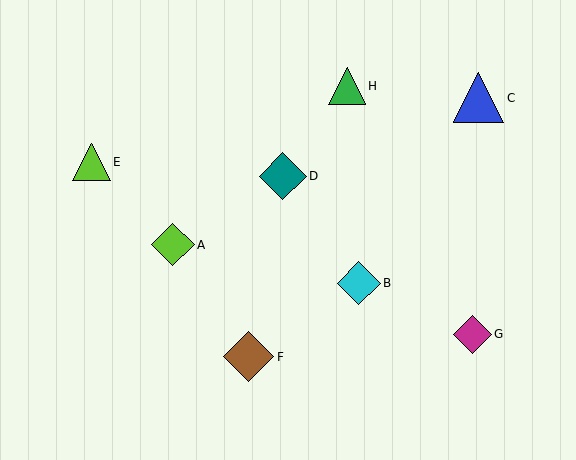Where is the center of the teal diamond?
The center of the teal diamond is at (283, 176).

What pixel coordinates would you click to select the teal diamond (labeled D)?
Click at (283, 176) to select the teal diamond D.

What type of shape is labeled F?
Shape F is a brown diamond.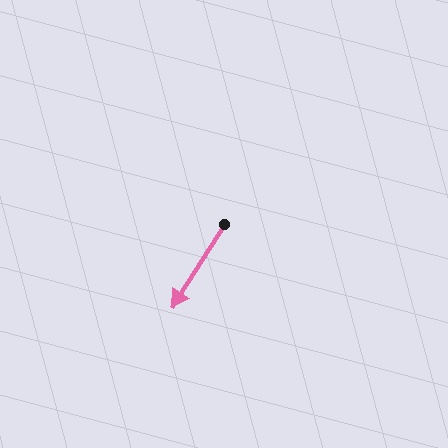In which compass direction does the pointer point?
Southwest.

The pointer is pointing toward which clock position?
Roughly 7 o'clock.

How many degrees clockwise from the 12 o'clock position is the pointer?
Approximately 212 degrees.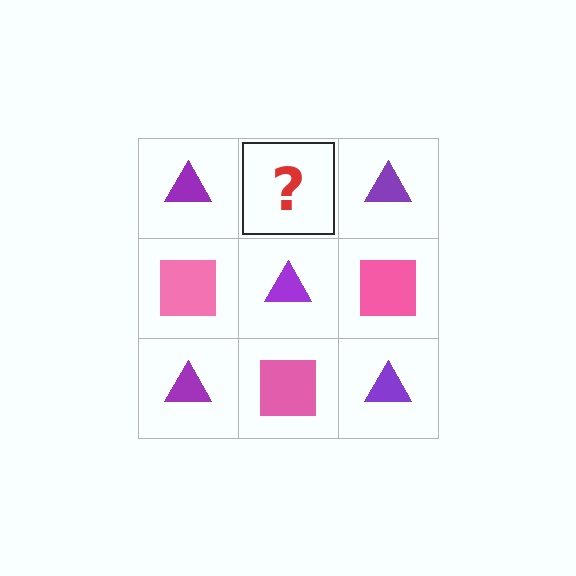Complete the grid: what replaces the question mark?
The question mark should be replaced with a pink square.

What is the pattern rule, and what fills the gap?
The rule is that it alternates purple triangle and pink square in a checkerboard pattern. The gap should be filled with a pink square.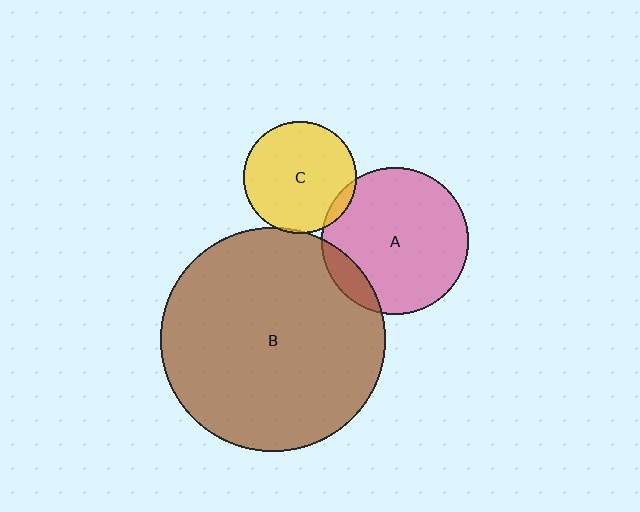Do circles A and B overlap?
Yes.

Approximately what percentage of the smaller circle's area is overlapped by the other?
Approximately 10%.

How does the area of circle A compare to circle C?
Approximately 1.7 times.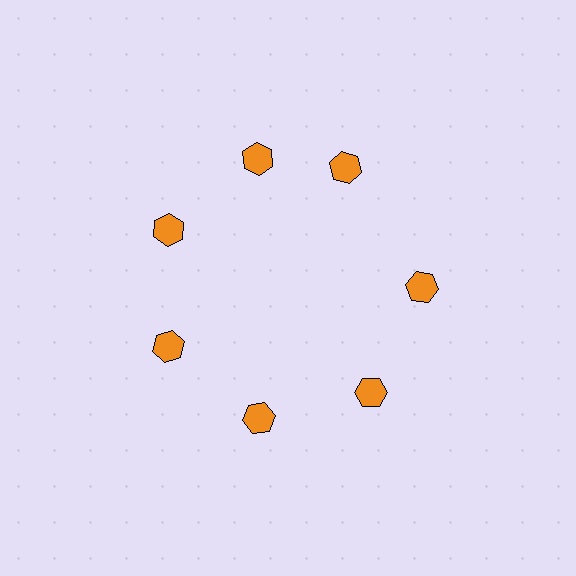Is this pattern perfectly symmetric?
No. The 7 orange hexagons are arranged in a ring, but one element near the 1 o'clock position is rotated out of alignment along the ring, breaking the 7-fold rotational symmetry.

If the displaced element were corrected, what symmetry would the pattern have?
It would have 7-fold rotational symmetry — the pattern would map onto itself every 51 degrees.